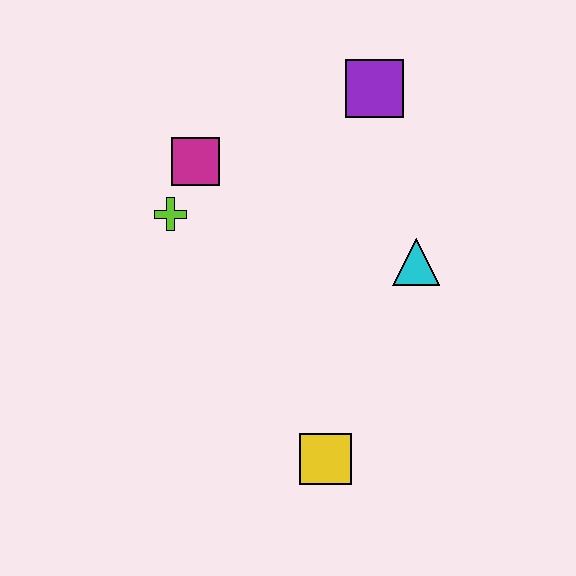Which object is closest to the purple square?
The cyan triangle is closest to the purple square.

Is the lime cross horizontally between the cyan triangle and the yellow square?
No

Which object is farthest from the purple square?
The yellow square is farthest from the purple square.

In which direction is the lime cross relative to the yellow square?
The lime cross is above the yellow square.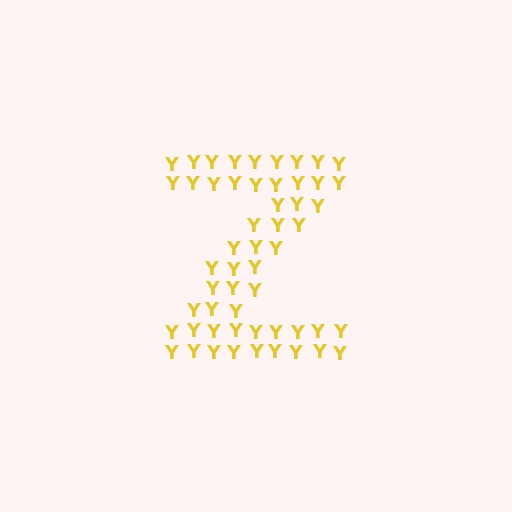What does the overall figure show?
The overall figure shows the letter Z.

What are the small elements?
The small elements are letter Y's.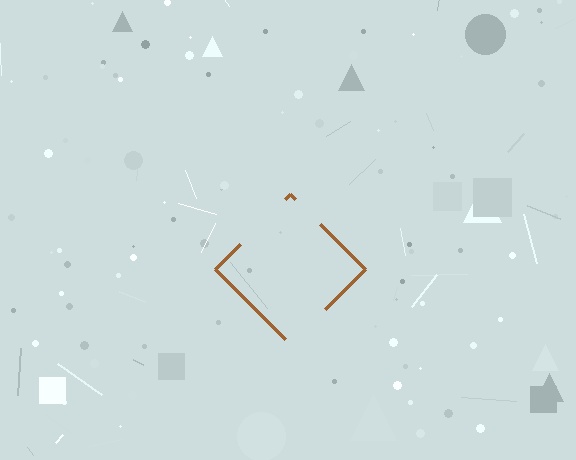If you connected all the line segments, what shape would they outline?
They would outline a diamond.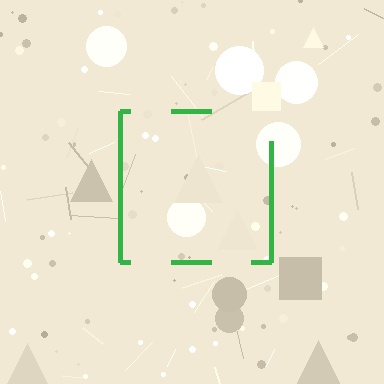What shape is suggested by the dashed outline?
The dashed outline suggests a square.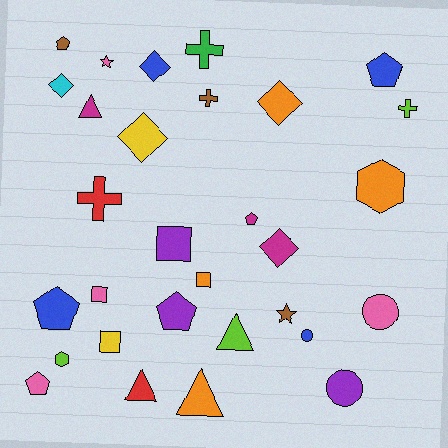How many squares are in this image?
There are 4 squares.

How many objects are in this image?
There are 30 objects.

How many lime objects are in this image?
There are 3 lime objects.